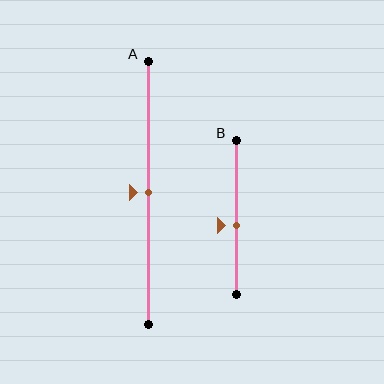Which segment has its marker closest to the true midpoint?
Segment A has its marker closest to the true midpoint.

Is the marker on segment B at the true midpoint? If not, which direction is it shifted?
No, the marker on segment B is shifted downward by about 5% of the segment length.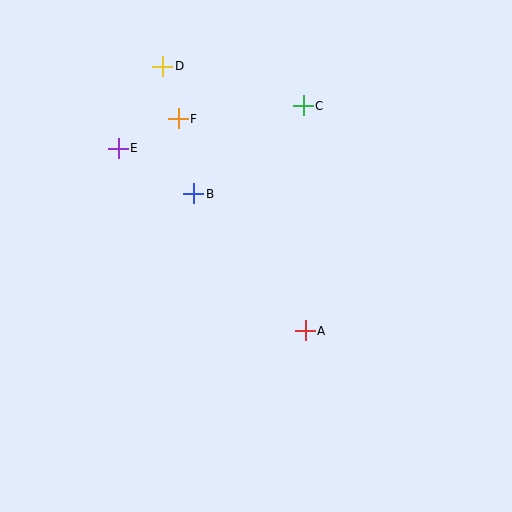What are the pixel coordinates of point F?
Point F is at (178, 119).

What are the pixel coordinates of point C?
Point C is at (303, 106).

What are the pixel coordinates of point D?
Point D is at (163, 66).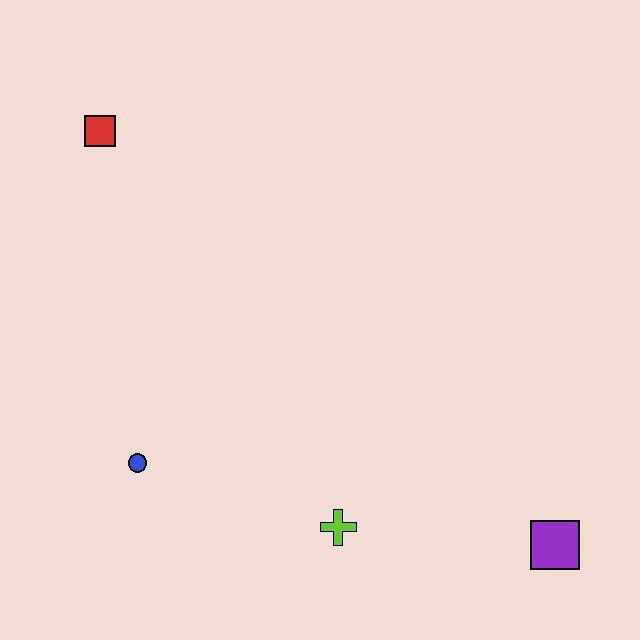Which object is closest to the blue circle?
The lime cross is closest to the blue circle.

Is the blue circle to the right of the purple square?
No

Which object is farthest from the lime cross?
The red square is farthest from the lime cross.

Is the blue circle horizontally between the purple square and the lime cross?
No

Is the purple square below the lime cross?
Yes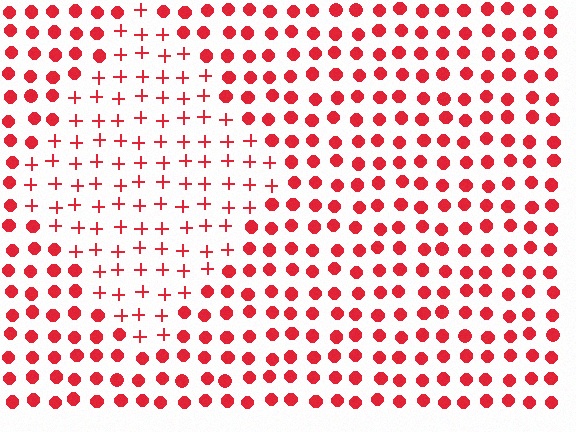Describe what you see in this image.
The image is filled with small red elements arranged in a uniform grid. A diamond-shaped region contains plus signs, while the surrounding area contains circles. The boundary is defined purely by the change in element shape.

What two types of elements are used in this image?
The image uses plus signs inside the diamond region and circles outside it.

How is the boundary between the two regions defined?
The boundary is defined by a change in element shape: plus signs inside vs. circles outside. All elements share the same color and spacing.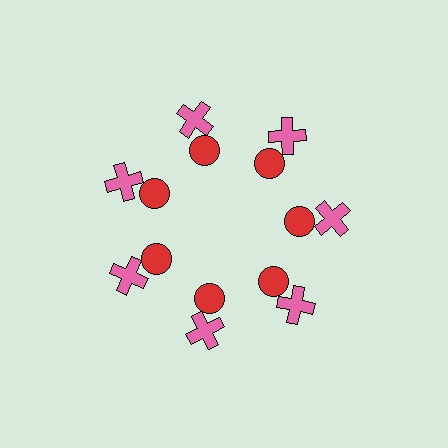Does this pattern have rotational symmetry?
Yes, this pattern has 7-fold rotational symmetry. It looks the same after rotating 51 degrees around the center.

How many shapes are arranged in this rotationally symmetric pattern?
There are 14 shapes, arranged in 7 groups of 2.